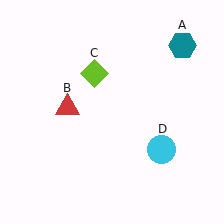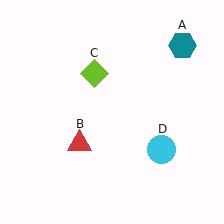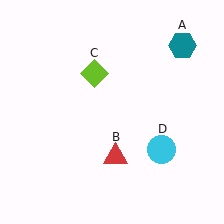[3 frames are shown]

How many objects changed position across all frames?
1 object changed position: red triangle (object B).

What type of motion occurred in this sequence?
The red triangle (object B) rotated counterclockwise around the center of the scene.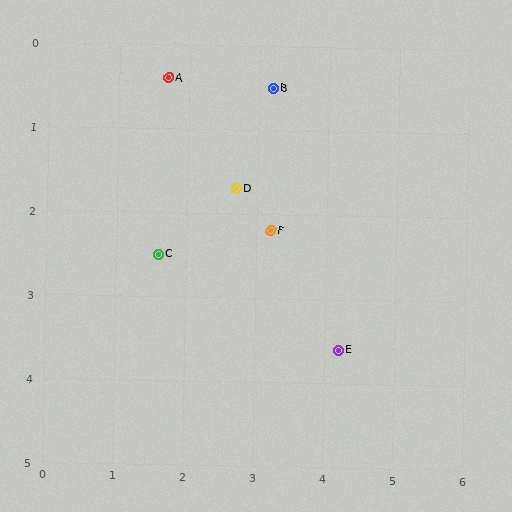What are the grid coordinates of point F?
Point F is at approximately (3.2, 2.2).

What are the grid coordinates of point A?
Point A is at approximately (1.7, 0.4).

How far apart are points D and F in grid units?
Points D and F are about 0.7 grid units apart.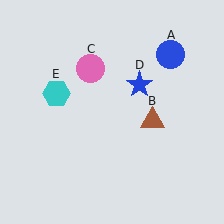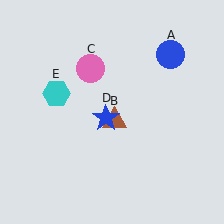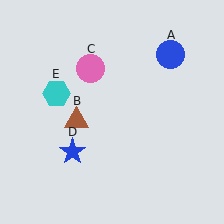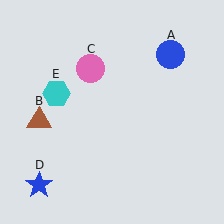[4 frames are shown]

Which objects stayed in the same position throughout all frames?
Blue circle (object A) and pink circle (object C) and cyan hexagon (object E) remained stationary.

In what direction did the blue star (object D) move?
The blue star (object D) moved down and to the left.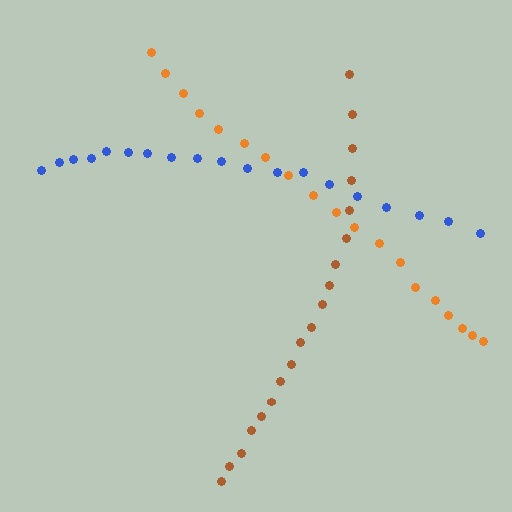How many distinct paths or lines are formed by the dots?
There are 3 distinct paths.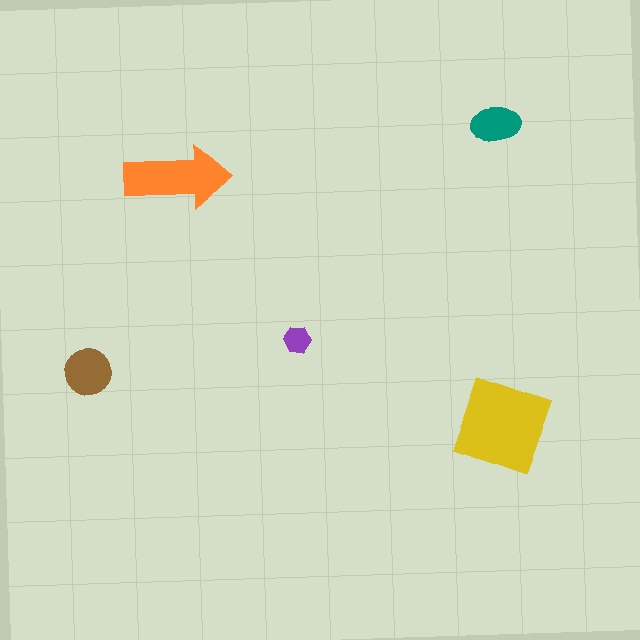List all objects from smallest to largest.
The purple hexagon, the teal ellipse, the brown circle, the orange arrow, the yellow square.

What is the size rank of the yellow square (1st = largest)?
1st.